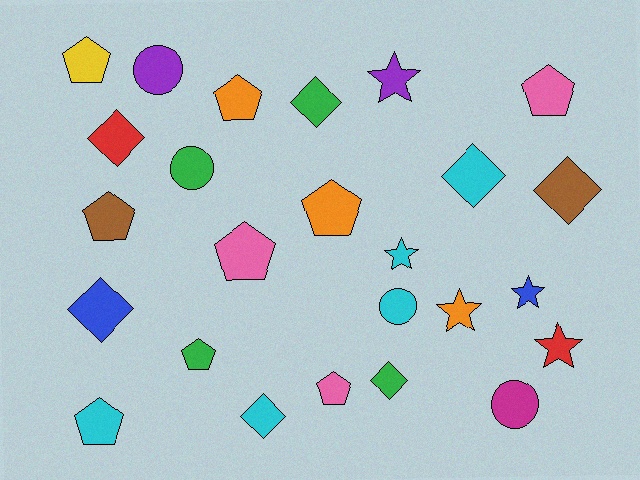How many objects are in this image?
There are 25 objects.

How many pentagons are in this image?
There are 9 pentagons.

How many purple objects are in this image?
There are 2 purple objects.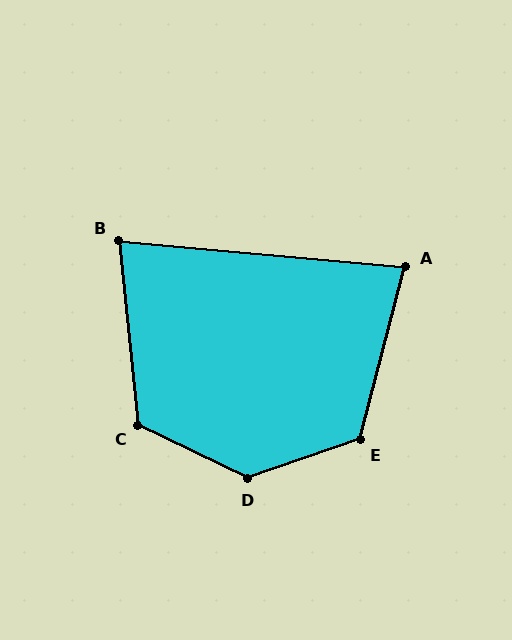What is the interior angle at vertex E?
Approximately 124 degrees (obtuse).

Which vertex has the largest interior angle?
D, at approximately 135 degrees.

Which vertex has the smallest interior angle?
B, at approximately 79 degrees.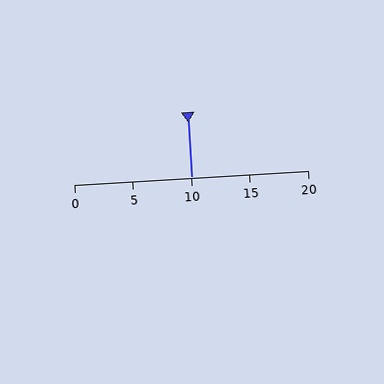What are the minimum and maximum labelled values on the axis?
The axis runs from 0 to 20.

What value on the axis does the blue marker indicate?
The marker indicates approximately 10.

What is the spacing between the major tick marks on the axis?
The major ticks are spaced 5 apart.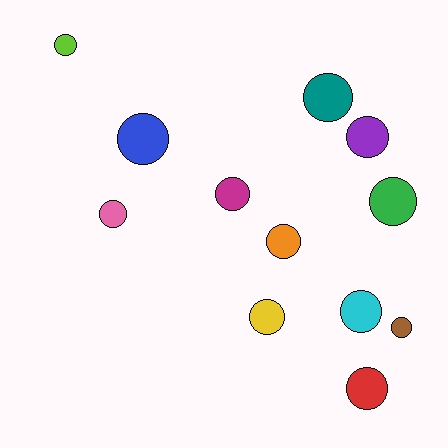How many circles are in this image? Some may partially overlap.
There are 12 circles.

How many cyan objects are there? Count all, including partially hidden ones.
There is 1 cyan object.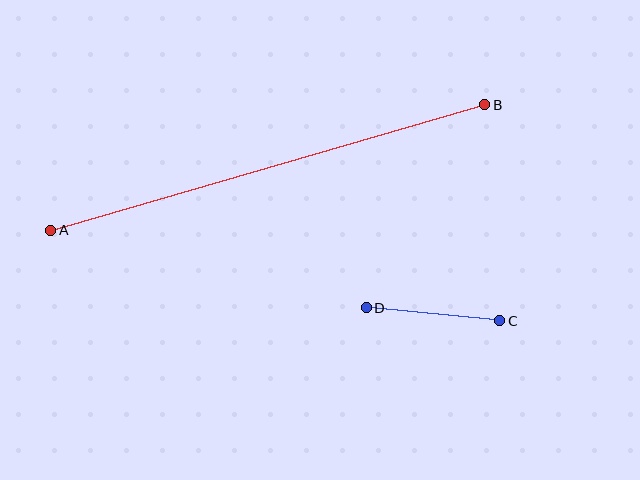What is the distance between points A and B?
The distance is approximately 452 pixels.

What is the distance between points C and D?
The distance is approximately 134 pixels.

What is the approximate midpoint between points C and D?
The midpoint is at approximately (433, 314) pixels.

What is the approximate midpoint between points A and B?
The midpoint is at approximately (268, 167) pixels.